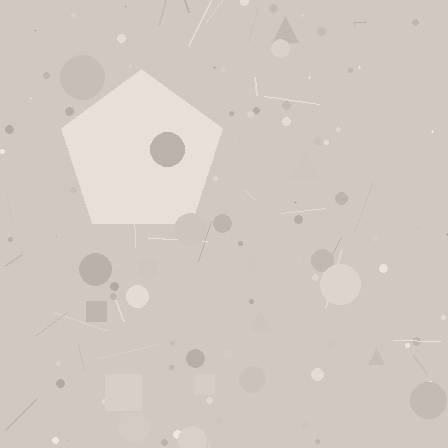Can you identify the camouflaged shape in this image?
The camouflaged shape is a pentagon.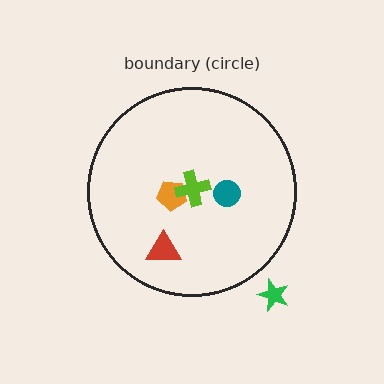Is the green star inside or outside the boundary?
Outside.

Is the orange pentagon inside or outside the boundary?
Inside.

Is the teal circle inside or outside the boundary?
Inside.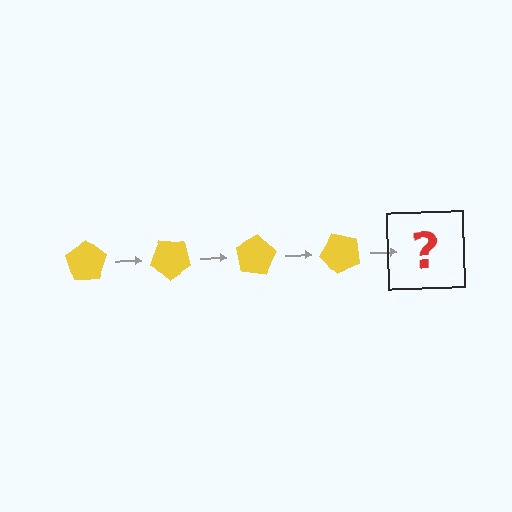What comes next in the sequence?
The next element should be a yellow pentagon rotated 160 degrees.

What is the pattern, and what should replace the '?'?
The pattern is that the pentagon rotates 40 degrees each step. The '?' should be a yellow pentagon rotated 160 degrees.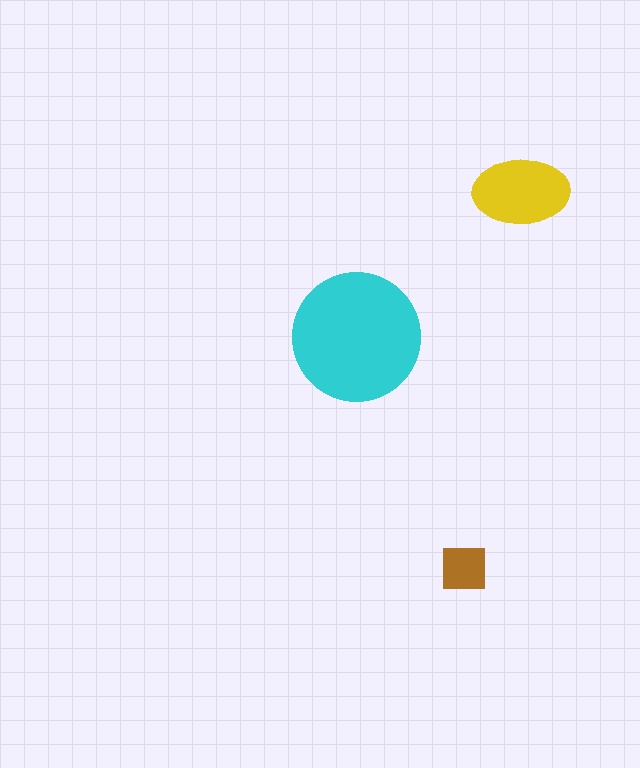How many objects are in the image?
There are 3 objects in the image.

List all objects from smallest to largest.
The brown square, the yellow ellipse, the cyan circle.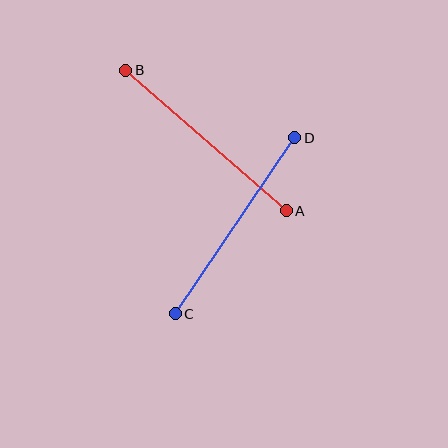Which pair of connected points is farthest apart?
Points A and B are farthest apart.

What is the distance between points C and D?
The distance is approximately 212 pixels.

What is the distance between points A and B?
The distance is approximately 214 pixels.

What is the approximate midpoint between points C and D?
The midpoint is at approximately (235, 226) pixels.